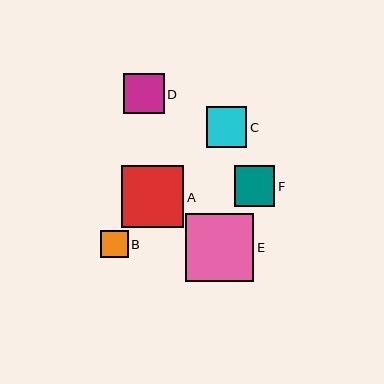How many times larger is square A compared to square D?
Square A is approximately 1.5 times the size of square D.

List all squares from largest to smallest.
From largest to smallest: E, A, D, C, F, B.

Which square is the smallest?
Square B is the smallest with a size of approximately 28 pixels.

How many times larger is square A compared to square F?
Square A is approximately 1.5 times the size of square F.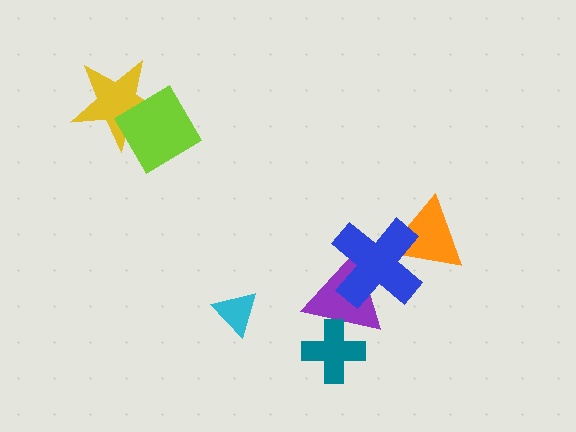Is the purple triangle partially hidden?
Yes, it is partially covered by another shape.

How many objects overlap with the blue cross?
2 objects overlap with the blue cross.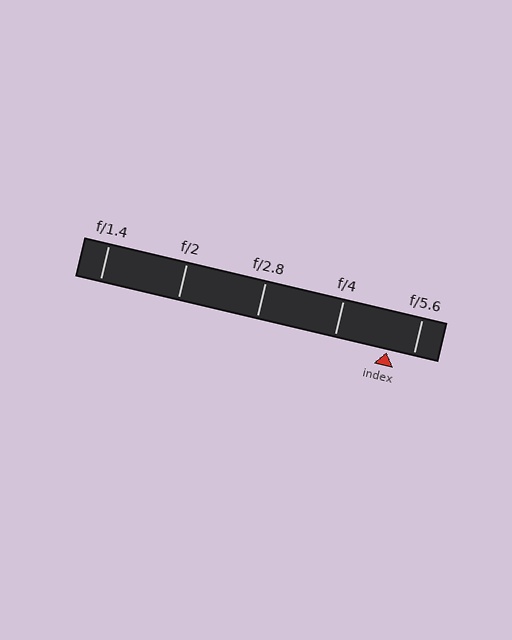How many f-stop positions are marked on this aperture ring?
There are 5 f-stop positions marked.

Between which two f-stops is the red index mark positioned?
The index mark is between f/4 and f/5.6.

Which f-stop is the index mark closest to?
The index mark is closest to f/5.6.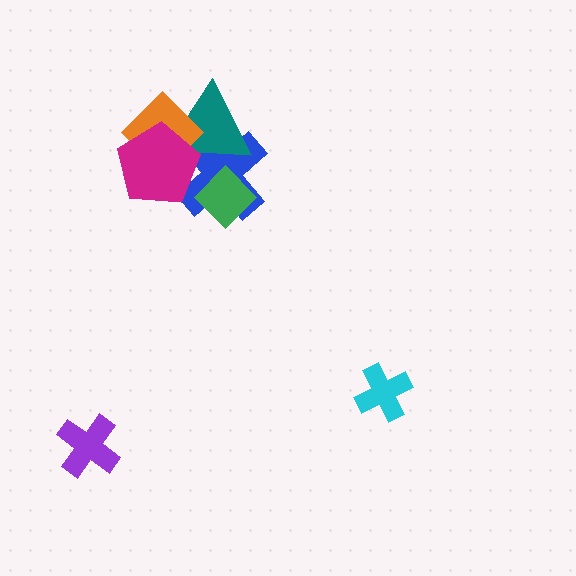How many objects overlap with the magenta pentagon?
3 objects overlap with the magenta pentagon.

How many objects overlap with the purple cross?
0 objects overlap with the purple cross.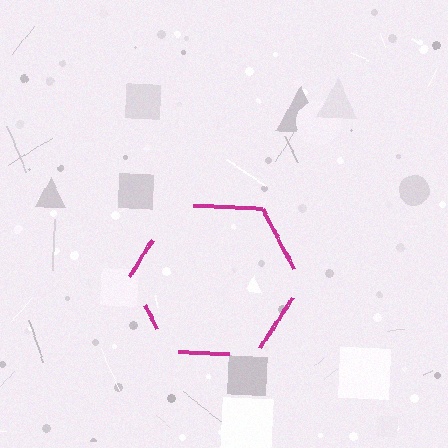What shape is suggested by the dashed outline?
The dashed outline suggests a hexagon.